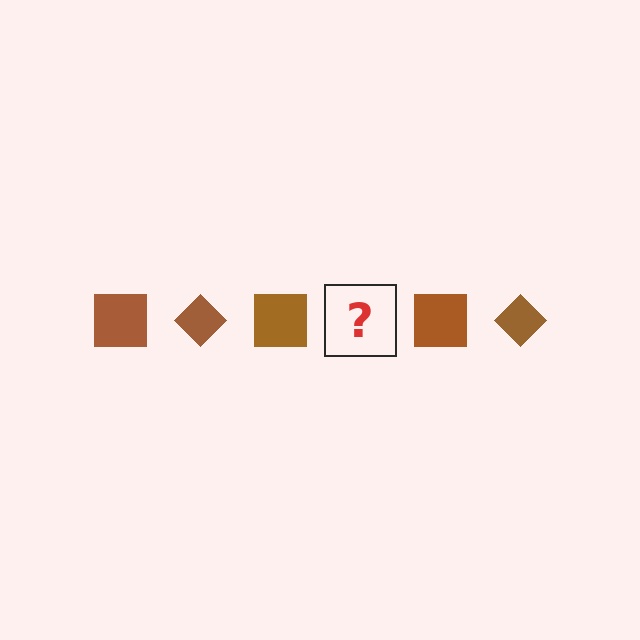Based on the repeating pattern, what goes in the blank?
The blank should be a brown diamond.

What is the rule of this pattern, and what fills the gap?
The rule is that the pattern cycles through square, diamond shapes in brown. The gap should be filled with a brown diamond.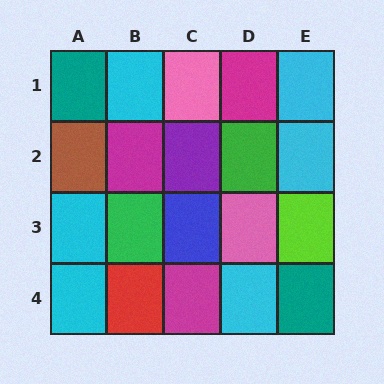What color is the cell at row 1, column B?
Cyan.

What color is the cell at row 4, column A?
Cyan.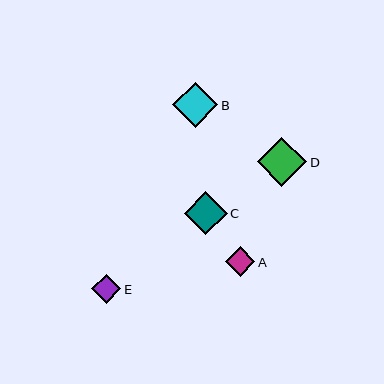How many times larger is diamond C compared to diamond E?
Diamond C is approximately 1.5 times the size of diamond E.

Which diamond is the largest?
Diamond D is the largest with a size of approximately 49 pixels.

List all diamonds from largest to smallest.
From largest to smallest: D, B, C, A, E.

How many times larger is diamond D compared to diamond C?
Diamond D is approximately 1.2 times the size of diamond C.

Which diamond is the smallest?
Diamond E is the smallest with a size of approximately 29 pixels.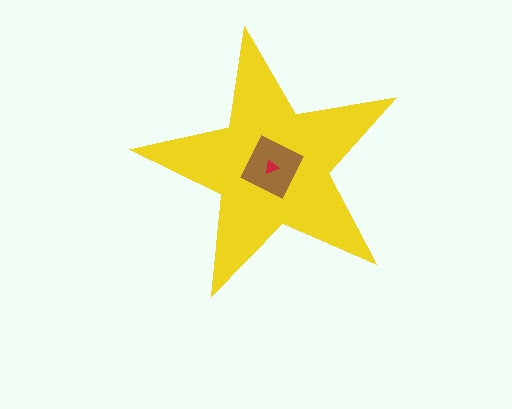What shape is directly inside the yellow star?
The brown diamond.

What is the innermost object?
The red triangle.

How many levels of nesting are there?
3.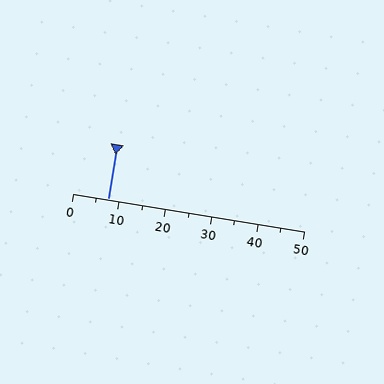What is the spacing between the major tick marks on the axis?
The major ticks are spaced 10 apart.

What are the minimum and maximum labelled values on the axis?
The axis runs from 0 to 50.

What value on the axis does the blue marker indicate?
The marker indicates approximately 7.5.